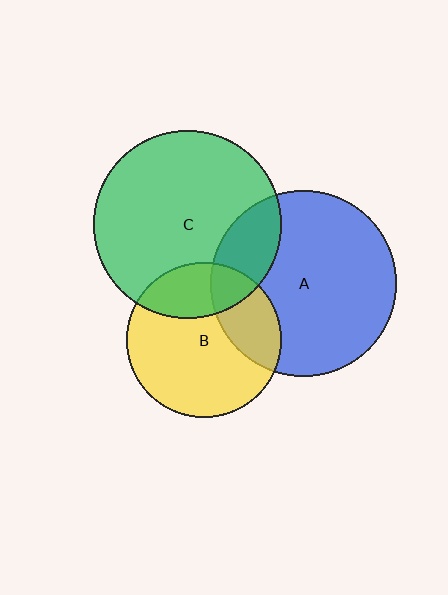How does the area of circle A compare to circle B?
Approximately 1.4 times.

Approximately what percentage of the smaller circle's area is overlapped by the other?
Approximately 25%.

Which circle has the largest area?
Circle C (green).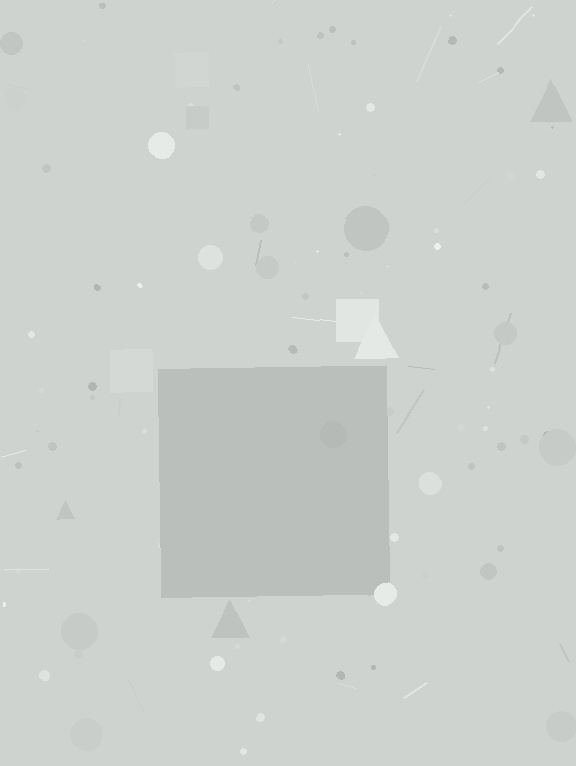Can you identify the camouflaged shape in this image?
The camouflaged shape is a square.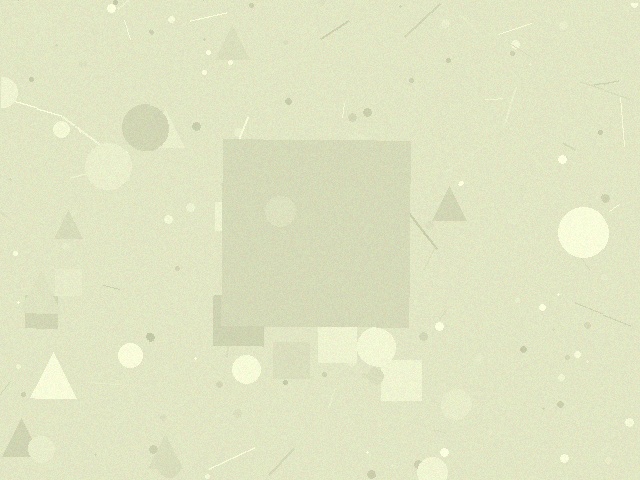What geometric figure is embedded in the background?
A square is embedded in the background.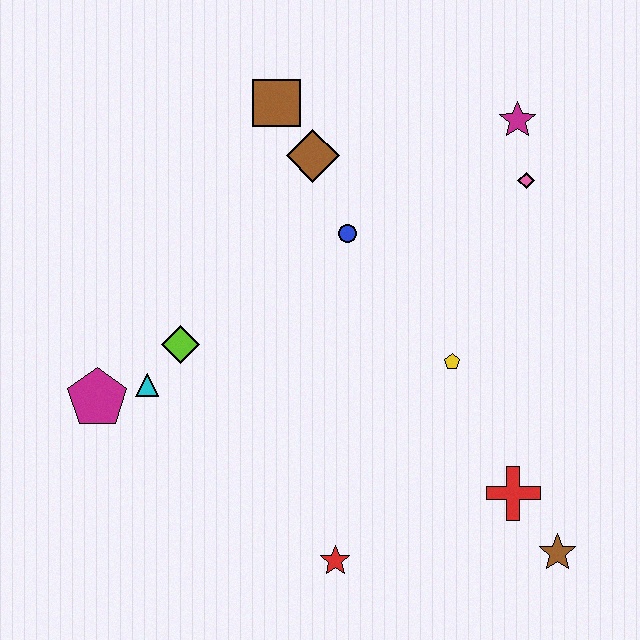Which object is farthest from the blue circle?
The brown star is farthest from the blue circle.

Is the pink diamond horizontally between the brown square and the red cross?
No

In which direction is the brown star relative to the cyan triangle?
The brown star is to the right of the cyan triangle.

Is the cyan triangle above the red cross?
Yes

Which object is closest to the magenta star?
The pink diamond is closest to the magenta star.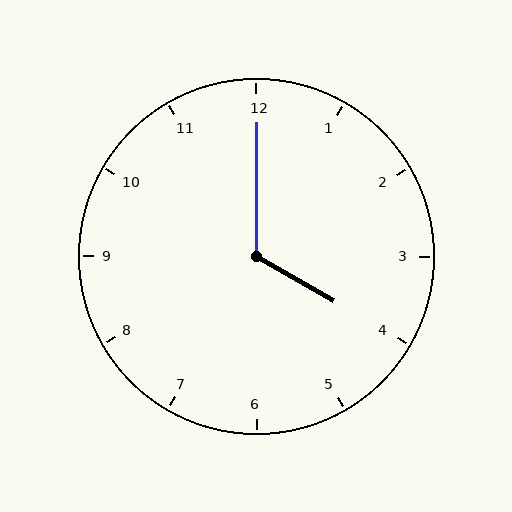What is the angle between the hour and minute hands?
Approximately 120 degrees.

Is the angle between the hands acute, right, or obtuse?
It is obtuse.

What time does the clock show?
4:00.